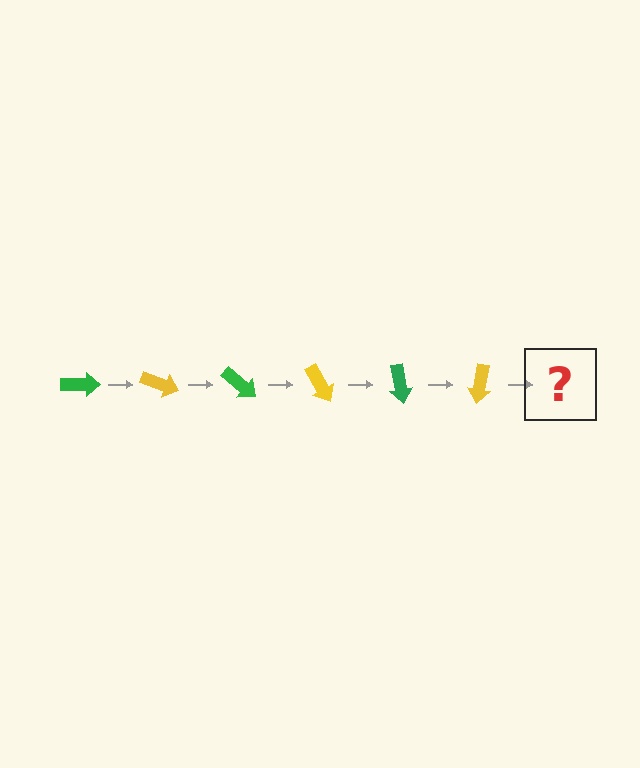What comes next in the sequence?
The next element should be a green arrow, rotated 120 degrees from the start.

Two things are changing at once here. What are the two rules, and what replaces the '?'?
The two rules are that it rotates 20 degrees each step and the color cycles through green and yellow. The '?' should be a green arrow, rotated 120 degrees from the start.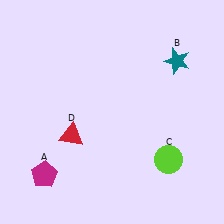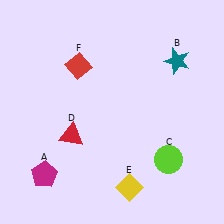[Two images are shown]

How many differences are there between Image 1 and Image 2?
There are 2 differences between the two images.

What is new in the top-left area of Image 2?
A red diamond (F) was added in the top-left area of Image 2.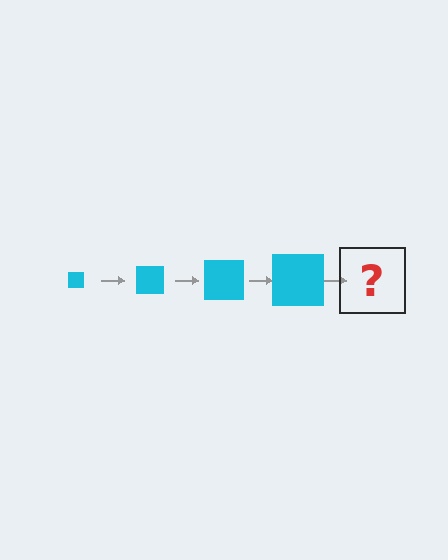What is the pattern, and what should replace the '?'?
The pattern is that the square gets progressively larger each step. The '?' should be a cyan square, larger than the previous one.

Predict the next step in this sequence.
The next step is a cyan square, larger than the previous one.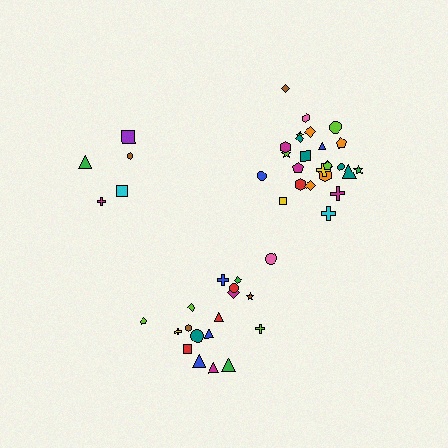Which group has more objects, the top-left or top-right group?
The top-right group.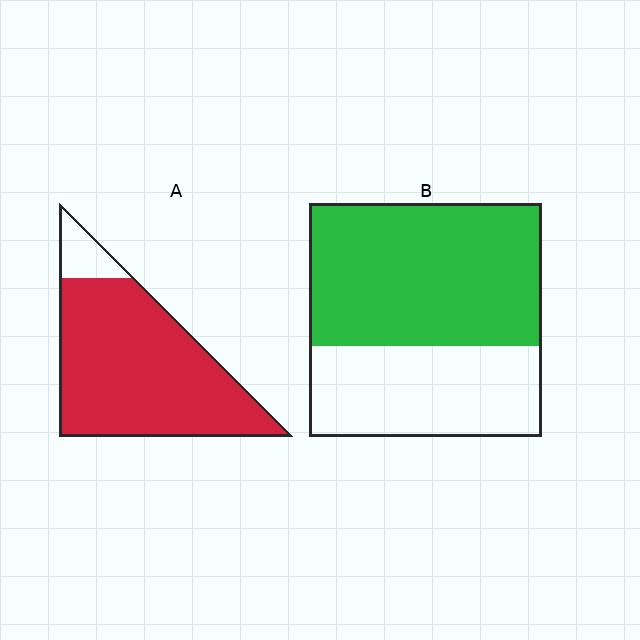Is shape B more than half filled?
Yes.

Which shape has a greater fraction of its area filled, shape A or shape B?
Shape A.